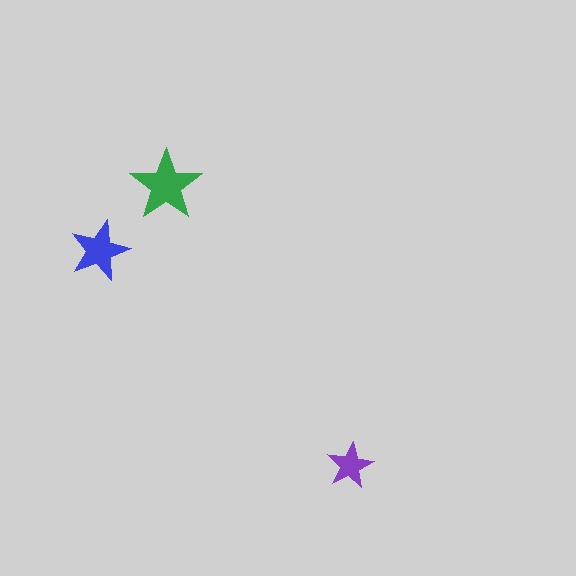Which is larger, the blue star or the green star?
The green one.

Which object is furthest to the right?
The purple star is rightmost.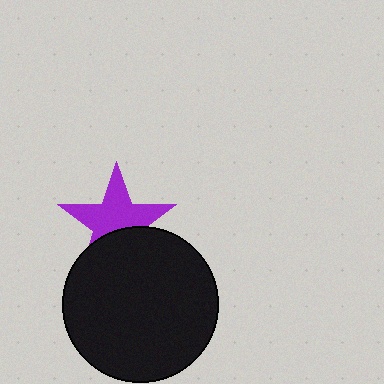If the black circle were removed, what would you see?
You would see the complete purple star.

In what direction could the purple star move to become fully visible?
The purple star could move up. That would shift it out from behind the black circle entirely.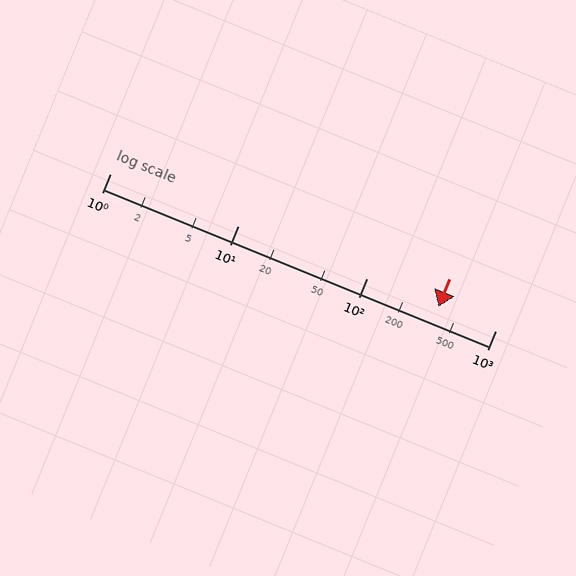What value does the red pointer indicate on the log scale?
The pointer indicates approximately 360.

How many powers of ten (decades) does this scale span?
The scale spans 3 decades, from 1 to 1000.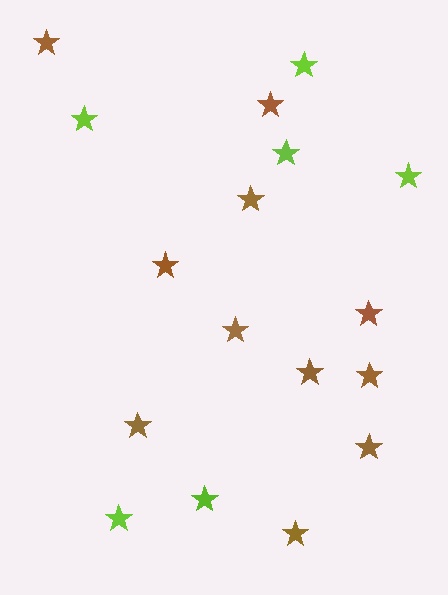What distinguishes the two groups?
There are 2 groups: one group of brown stars (11) and one group of lime stars (6).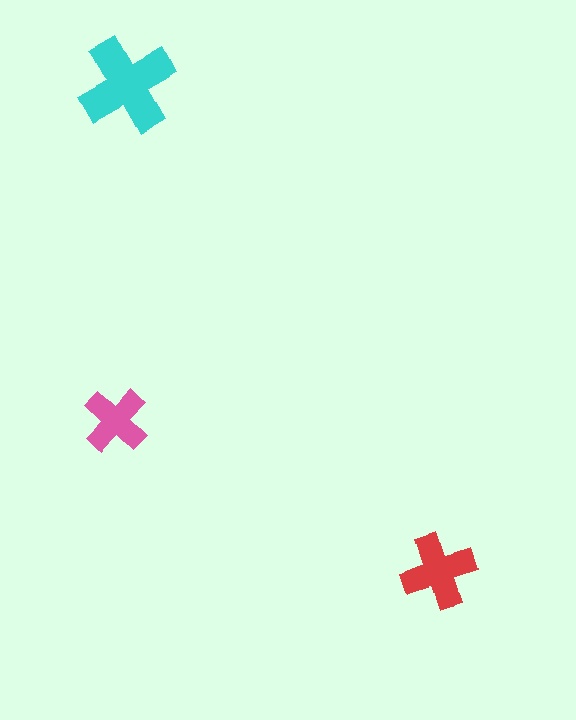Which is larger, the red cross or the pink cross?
The red one.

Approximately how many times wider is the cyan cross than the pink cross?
About 1.5 times wider.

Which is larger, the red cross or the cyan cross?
The cyan one.